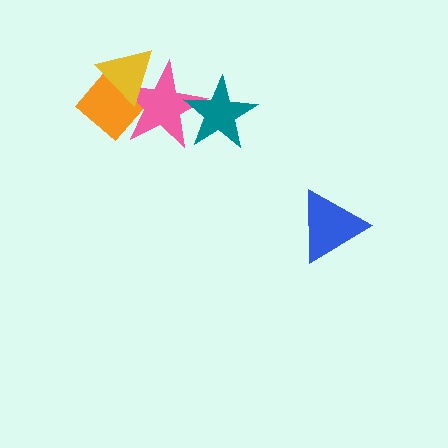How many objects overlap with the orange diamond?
2 objects overlap with the orange diamond.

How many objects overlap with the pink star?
3 objects overlap with the pink star.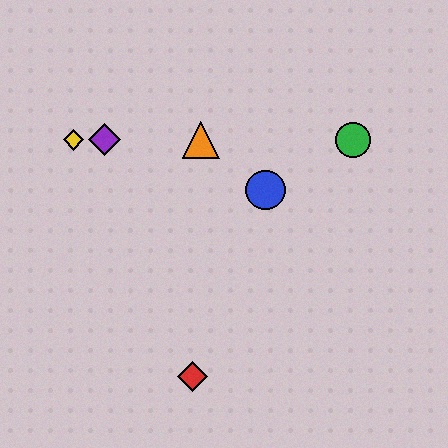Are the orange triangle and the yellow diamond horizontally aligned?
Yes, both are at y≈140.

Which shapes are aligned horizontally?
The green circle, the yellow diamond, the purple diamond, the orange triangle are aligned horizontally.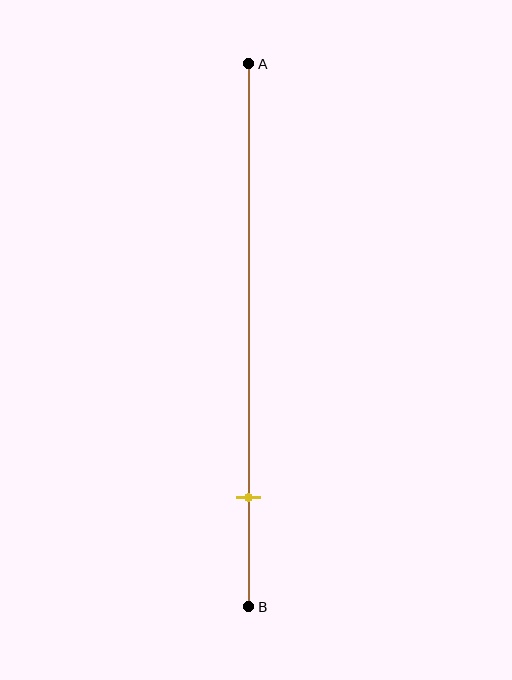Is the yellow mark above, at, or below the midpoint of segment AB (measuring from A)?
The yellow mark is below the midpoint of segment AB.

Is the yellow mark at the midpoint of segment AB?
No, the mark is at about 80% from A, not at the 50% midpoint.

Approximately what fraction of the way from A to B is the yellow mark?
The yellow mark is approximately 80% of the way from A to B.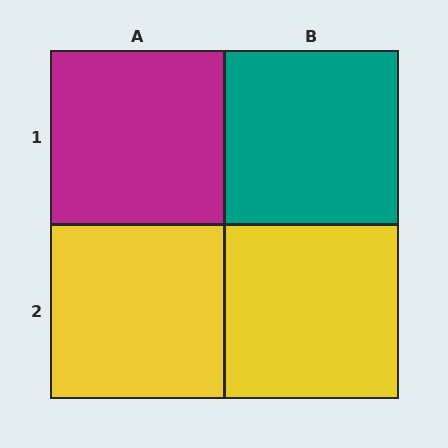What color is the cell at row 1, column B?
Teal.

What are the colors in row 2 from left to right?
Yellow, yellow.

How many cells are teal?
1 cell is teal.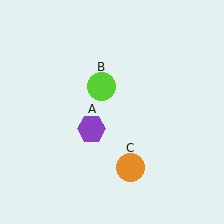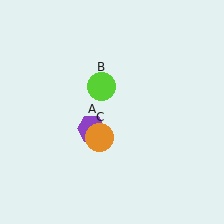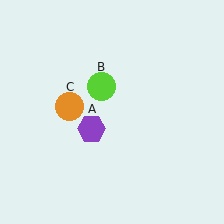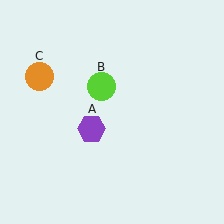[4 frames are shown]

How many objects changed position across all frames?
1 object changed position: orange circle (object C).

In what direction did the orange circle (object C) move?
The orange circle (object C) moved up and to the left.